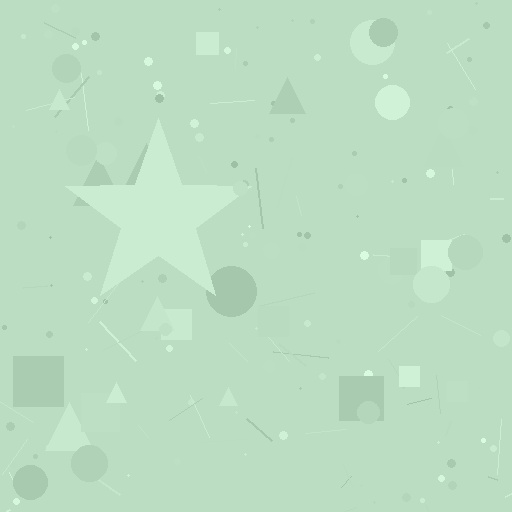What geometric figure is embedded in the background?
A star is embedded in the background.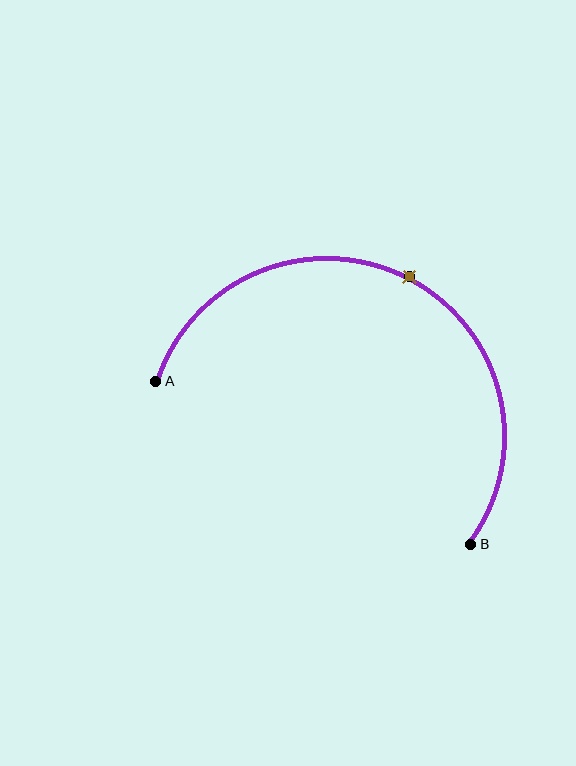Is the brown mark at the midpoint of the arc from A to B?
Yes. The brown mark lies on the arc at equal arc-length from both A and B — it is the arc midpoint.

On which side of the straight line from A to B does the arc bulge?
The arc bulges above the straight line connecting A and B.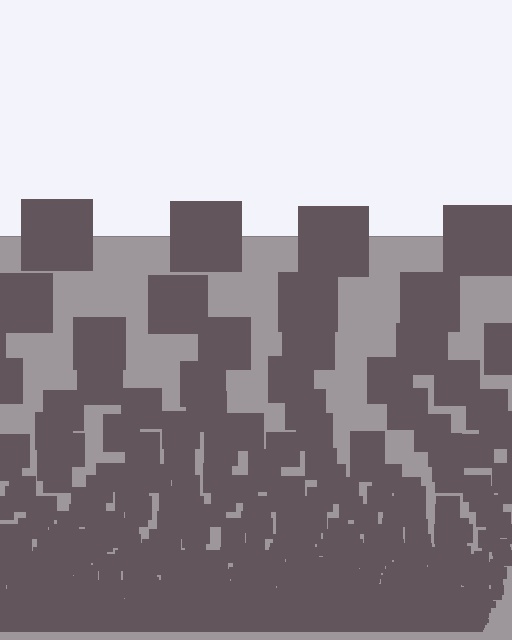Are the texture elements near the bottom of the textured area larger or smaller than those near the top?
Smaller. The gradient is inverted — elements near the bottom are smaller and denser.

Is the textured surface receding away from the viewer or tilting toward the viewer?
The surface appears to tilt toward the viewer. Texture elements get larger and sparser toward the top.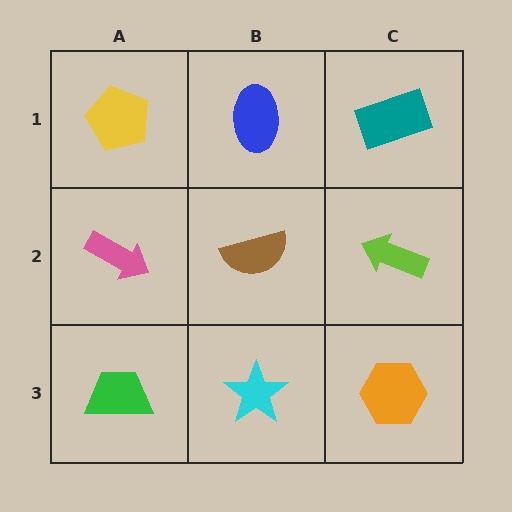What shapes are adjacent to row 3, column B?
A brown semicircle (row 2, column B), a green trapezoid (row 3, column A), an orange hexagon (row 3, column C).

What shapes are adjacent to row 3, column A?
A pink arrow (row 2, column A), a cyan star (row 3, column B).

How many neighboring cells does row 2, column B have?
4.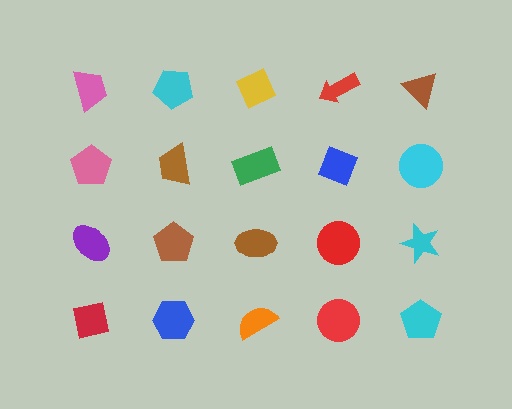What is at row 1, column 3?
A yellow diamond.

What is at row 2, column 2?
A brown trapezoid.